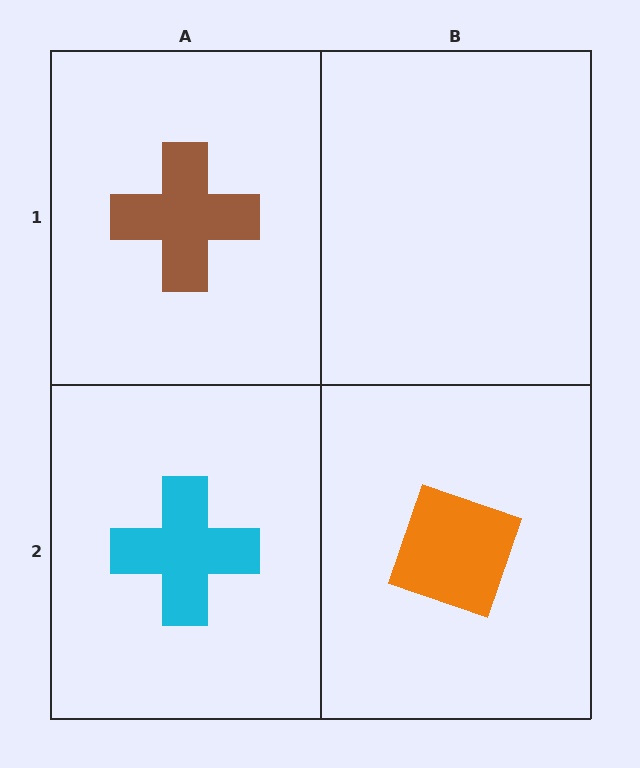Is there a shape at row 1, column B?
No, that cell is empty.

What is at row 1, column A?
A brown cross.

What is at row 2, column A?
A cyan cross.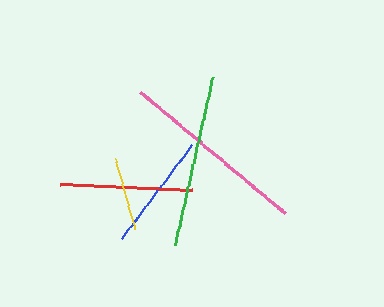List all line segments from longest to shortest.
From longest to shortest: pink, green, red, blue, yellow.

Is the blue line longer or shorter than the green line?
The green line is longer than the blue line.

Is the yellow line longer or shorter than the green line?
The green line is longer than the yellow line.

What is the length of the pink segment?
The pink segment is approximately 190 pixels long.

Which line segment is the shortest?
The yellow line is the shortest at approximately 74 pixels.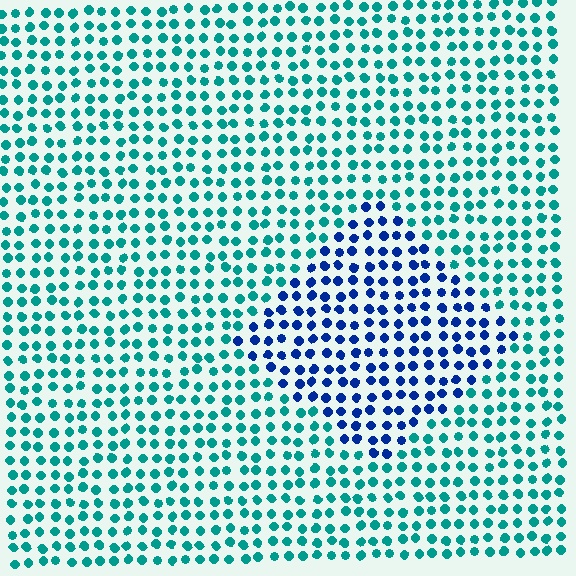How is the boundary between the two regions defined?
The boundary is defined purely by a slight shift in hue (about 50 degrees). Spacing, size, and orientation are identical on both sides.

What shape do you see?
I see a diamond.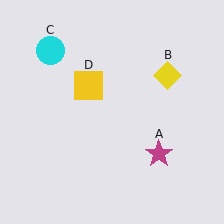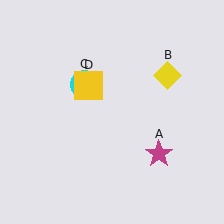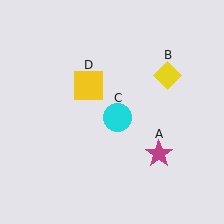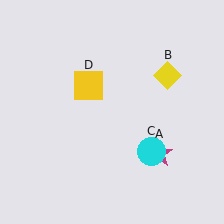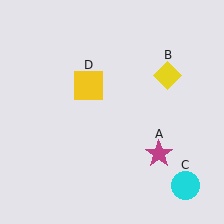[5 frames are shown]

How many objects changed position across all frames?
1 object changed position: cyan circle (object C).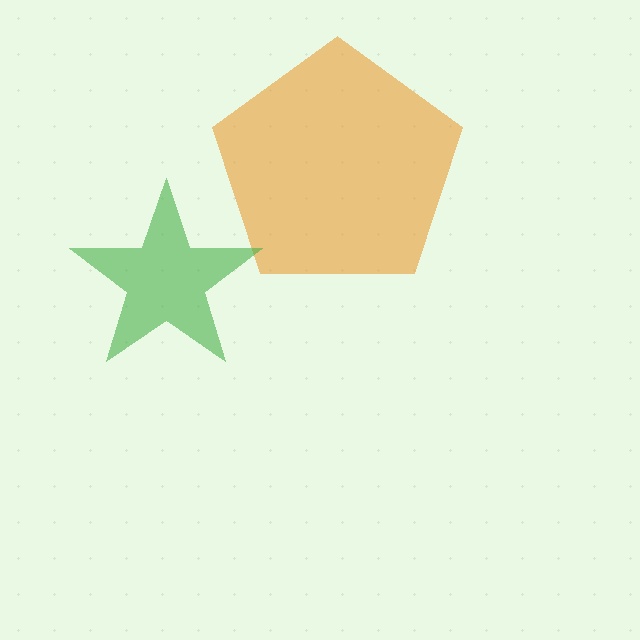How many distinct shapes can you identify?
There are 2 distinct shapes: an orange pentagon, a green star.